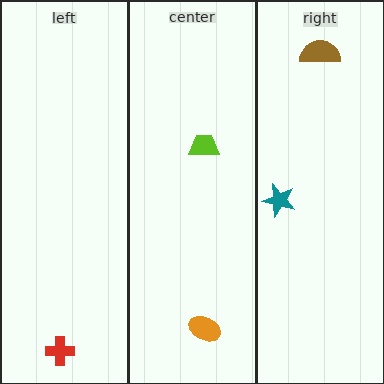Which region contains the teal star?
The right region.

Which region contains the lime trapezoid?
The center region.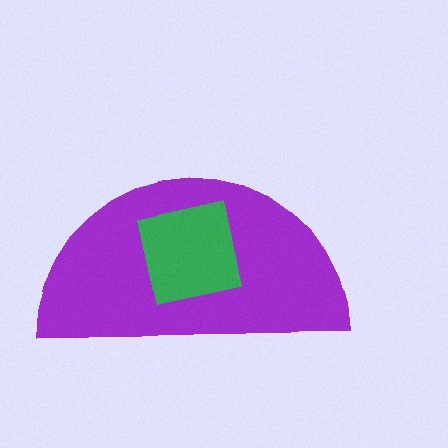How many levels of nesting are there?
2.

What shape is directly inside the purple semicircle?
The green square.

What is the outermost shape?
The purple semicircle.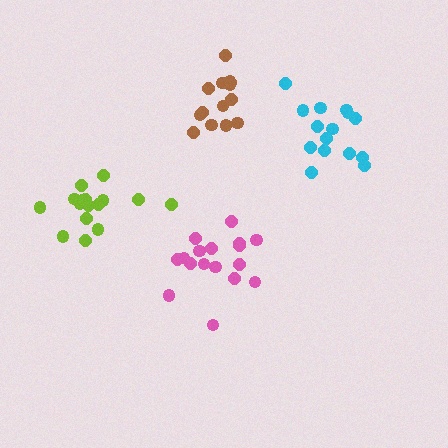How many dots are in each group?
Group 1: 15 dots, Group 2: 17 dots, Group 3: 14 dots, Group 4: 16 dots (62 total).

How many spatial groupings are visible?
There are 4 spatial groupings.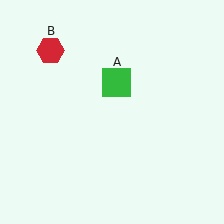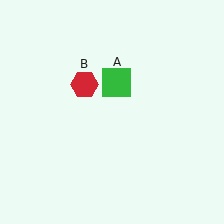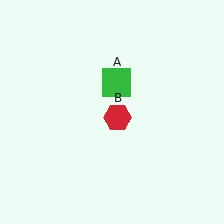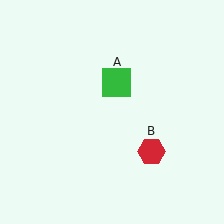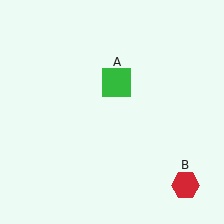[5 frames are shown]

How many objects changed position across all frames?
1 object changed position: red hexagon (object B).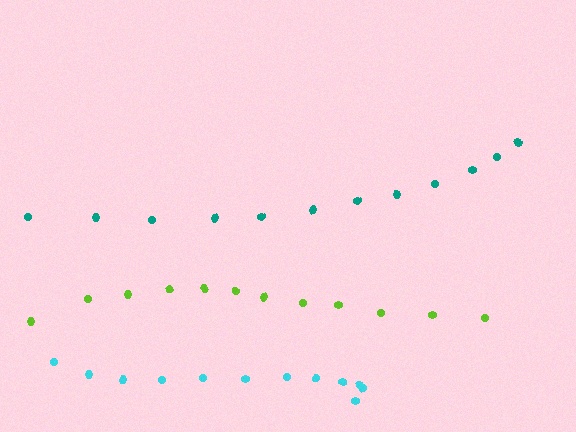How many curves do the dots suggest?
There are 3 distinct paths.